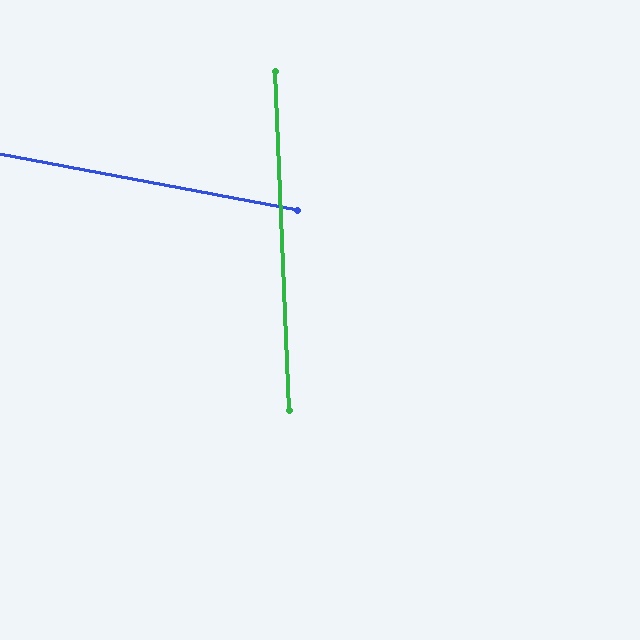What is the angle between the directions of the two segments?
Approximately 77 degrees.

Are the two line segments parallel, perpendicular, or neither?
Neither parallel nor perpendicular — they differ by about 77°.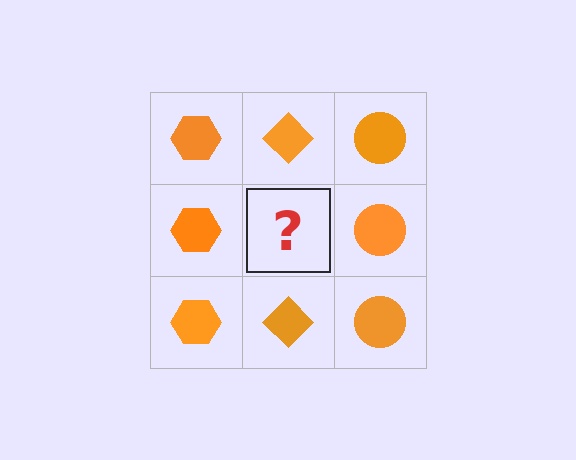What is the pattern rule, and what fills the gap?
The rule is that each column has a consistent shape. The gap should be filled with an orange diamond.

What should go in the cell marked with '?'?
The missing cell should contain an orange diamond.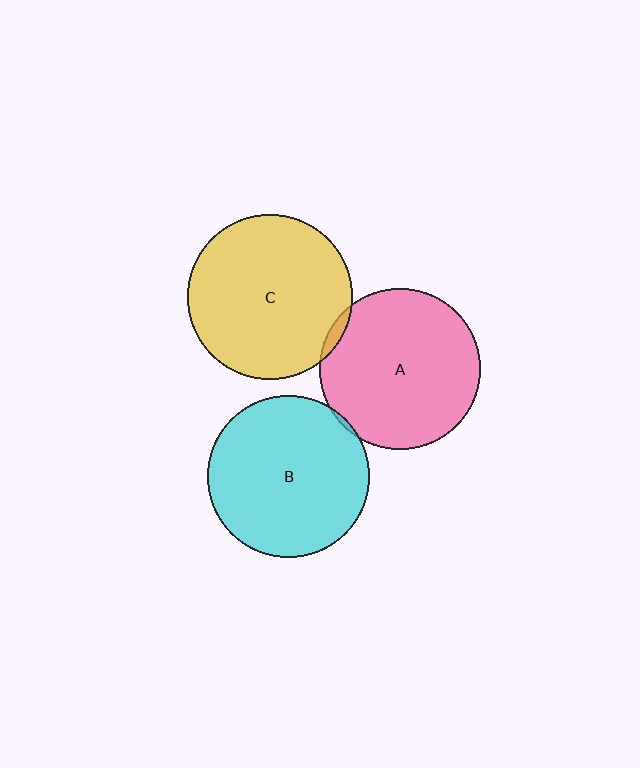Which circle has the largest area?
Circle C (yellow).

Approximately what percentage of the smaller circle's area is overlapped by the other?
Approximately 5%.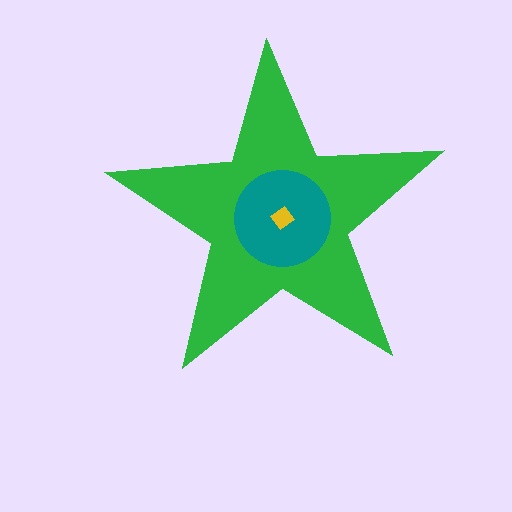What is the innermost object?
The yellow diamond.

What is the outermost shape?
The green star.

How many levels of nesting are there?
3.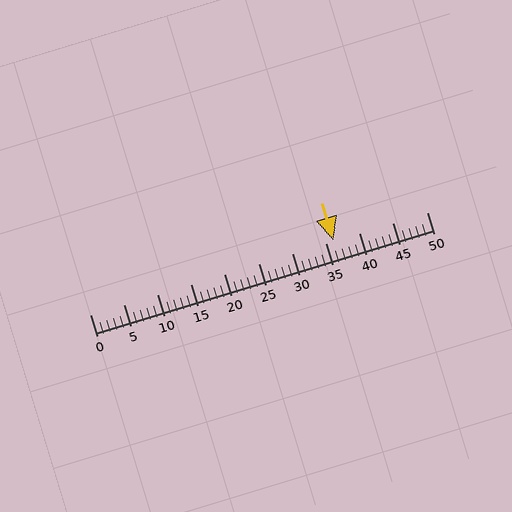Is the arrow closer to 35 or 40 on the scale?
The arrow is closer to 35.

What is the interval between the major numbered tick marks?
The major tick marks are spaced 5 units apart.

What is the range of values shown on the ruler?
The ruler shows values from 0 to 50.